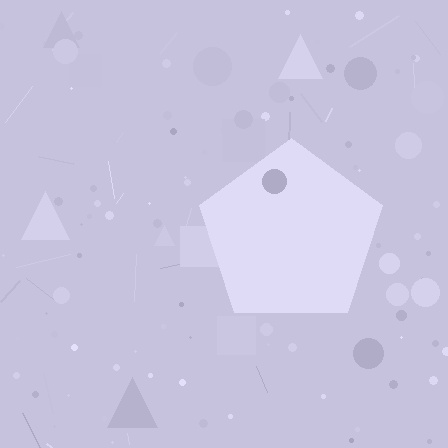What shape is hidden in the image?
A pentagon is hidden in the image.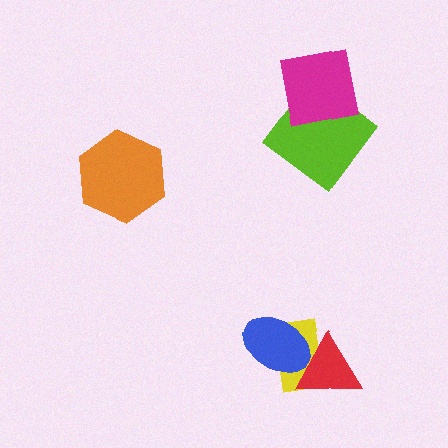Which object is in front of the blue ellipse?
The red triangle is in front of the blue ellipse.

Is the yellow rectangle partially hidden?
Yes, it is partially covered by another shape.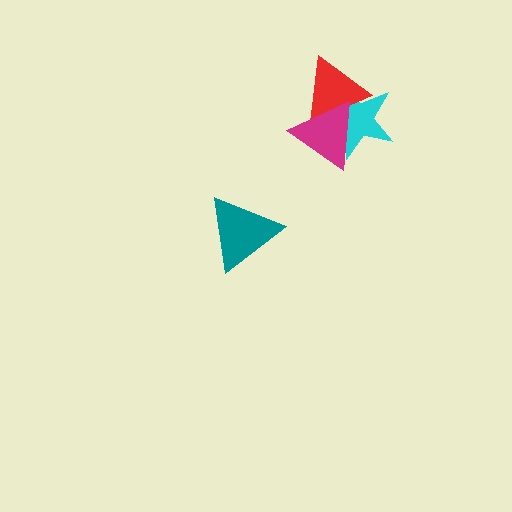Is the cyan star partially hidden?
Yes, it is partially covered by another shape.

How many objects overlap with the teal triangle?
0 objects overlap with the teal triangle.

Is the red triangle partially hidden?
Yes, it is partially covered by another shape.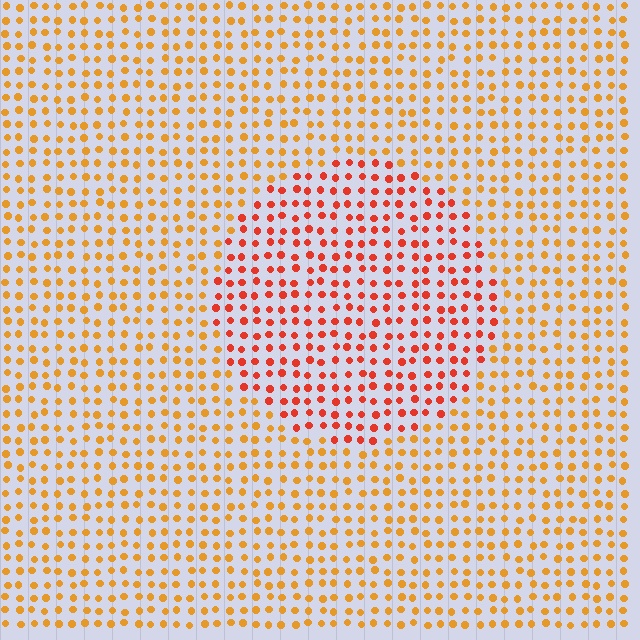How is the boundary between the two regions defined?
The boundary is defined purely by a slight shift in hue (about 31 degrees). Spacing, size, and orientation are identical on both sides.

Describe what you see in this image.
The image is filled with small orange elements in a uniform arrangement. A circle-shaped region is visible where the elements are tinted to a slightly different hue, forming a subtle color boundary.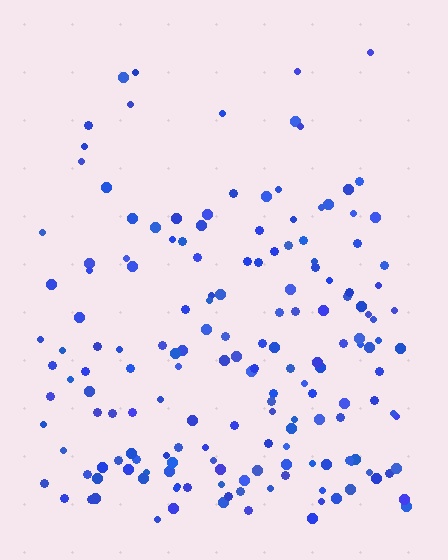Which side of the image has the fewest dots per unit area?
The top.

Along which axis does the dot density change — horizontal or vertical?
Vertical.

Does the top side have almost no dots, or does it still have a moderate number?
Still a moderate number, just noticeably fewer than the bottom.